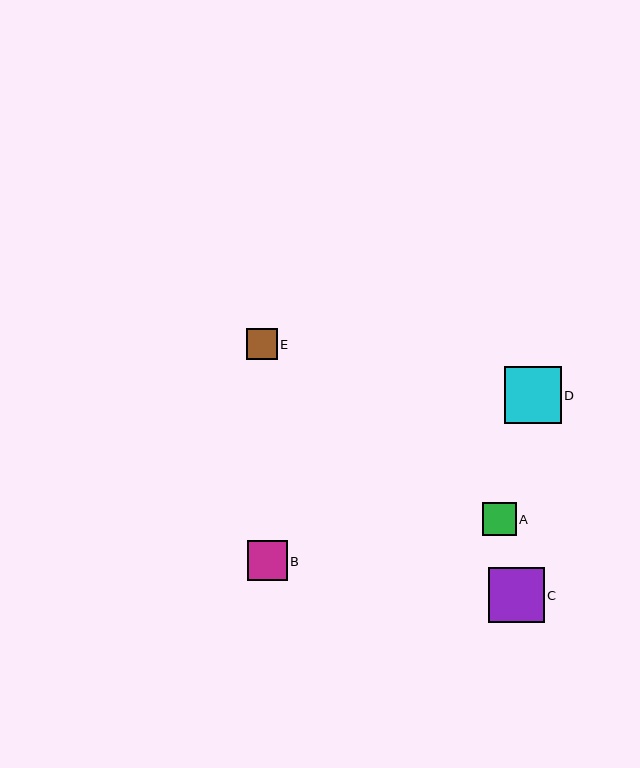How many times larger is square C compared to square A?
Square C is approximately 1.6 times the size of square A.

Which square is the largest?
Square D is the largest with a size of approximately 57 pixels.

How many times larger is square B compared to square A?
Square B is approximately 1.2 times the size of square A.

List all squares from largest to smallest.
From largest to smallest: D, C, B, A, E.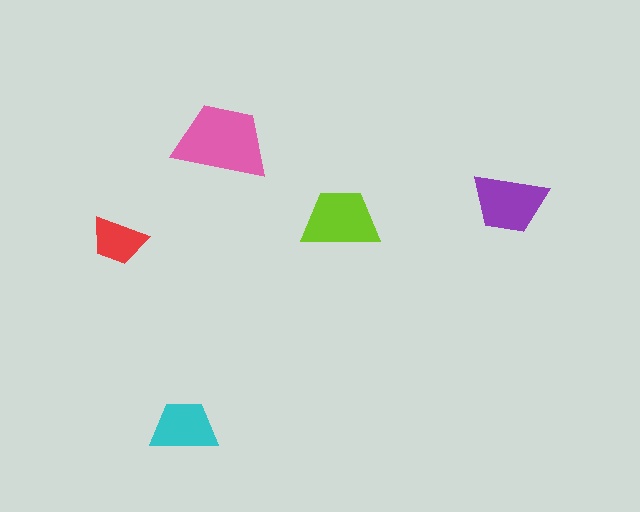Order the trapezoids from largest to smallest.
the pink one, the lime one, the purple one, the cyan one, the red one.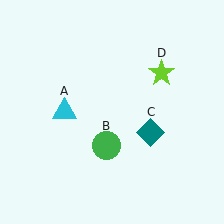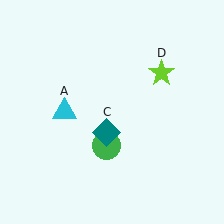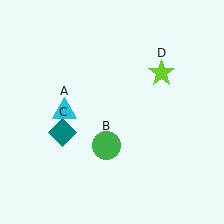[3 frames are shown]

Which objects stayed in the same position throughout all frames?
Cyan triangle (object A) and green circle (object B) and lime star (object D) remained stationary.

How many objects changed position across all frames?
1 object changed position: teal diamond (object C).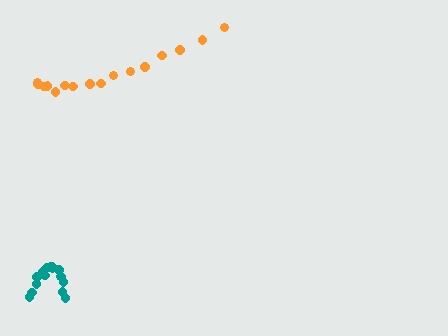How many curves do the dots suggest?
There are 2 distinct paths.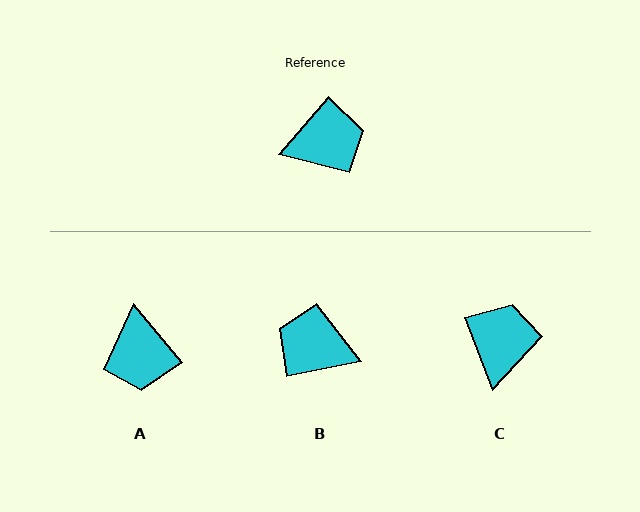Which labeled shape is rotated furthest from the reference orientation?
B, about 143 degrees away.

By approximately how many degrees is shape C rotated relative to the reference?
Approximately 61 degrees counter-clockwise.